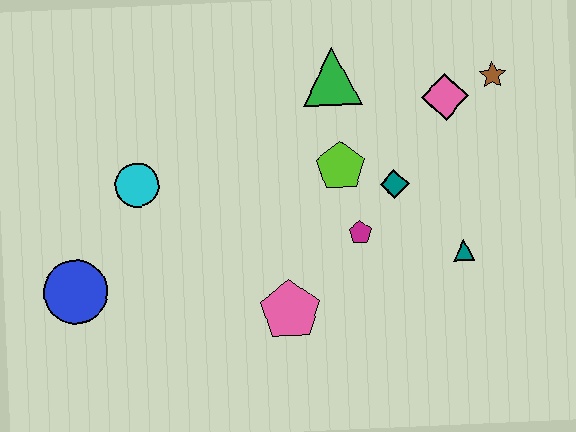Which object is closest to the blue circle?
The cyan circle is closest to the blue circle.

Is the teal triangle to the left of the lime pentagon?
No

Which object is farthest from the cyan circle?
The brown star is farthest from the cyan circle.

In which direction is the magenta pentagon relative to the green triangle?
The magenta pentagon is below the green triangle.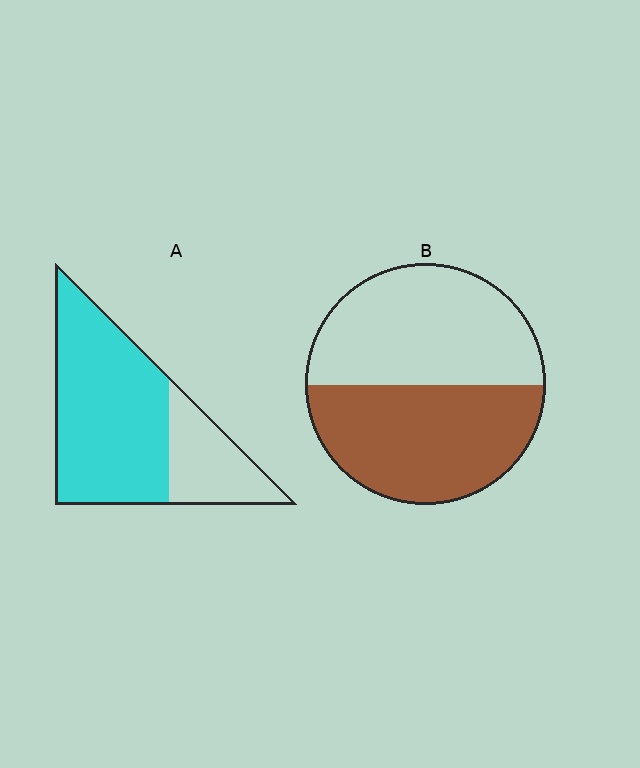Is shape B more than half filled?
Roughly half.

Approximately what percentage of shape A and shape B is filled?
A is approximately 70% and B is approximately 50%.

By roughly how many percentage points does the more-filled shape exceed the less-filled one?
By roughly 20 percentage points (A over B).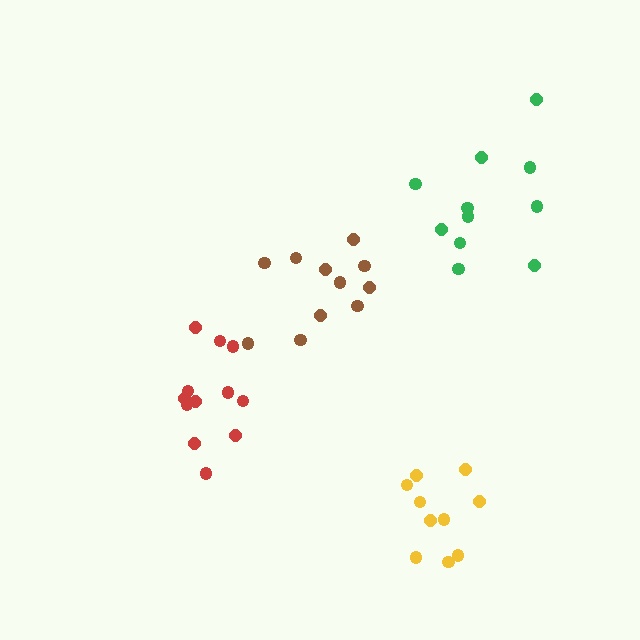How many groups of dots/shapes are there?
There are 4 groups.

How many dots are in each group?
Group 1: 11 dots, Group 2: 11 dots, Group 3: 12 dots, Group 4: 10 dots (44 total).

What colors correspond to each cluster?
The clusters are colored: brown, green, red, yellow.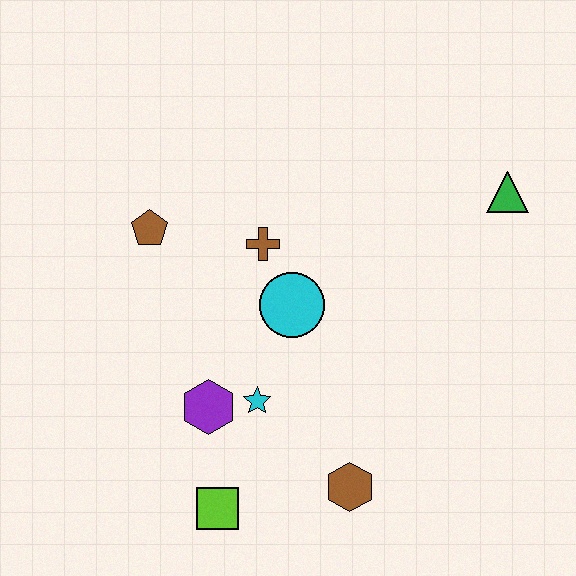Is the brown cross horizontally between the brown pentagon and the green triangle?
Yes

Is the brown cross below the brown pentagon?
Yes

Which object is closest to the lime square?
The purple hexagon is closest to the lime square.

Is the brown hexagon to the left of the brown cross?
No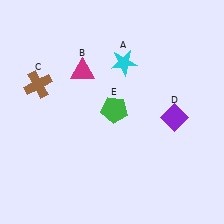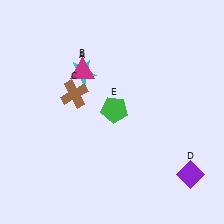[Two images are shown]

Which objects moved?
The objects that moved are: the cyan star (A), the brown cross (C), the purple diamond (D).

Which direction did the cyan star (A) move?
The cyan star (A) moved left.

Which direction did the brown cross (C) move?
The brown cross (C) moved right.